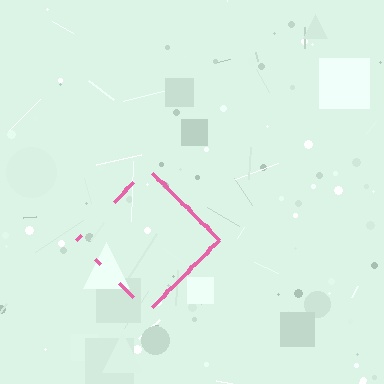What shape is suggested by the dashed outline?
The dashed outline suggests a diamond.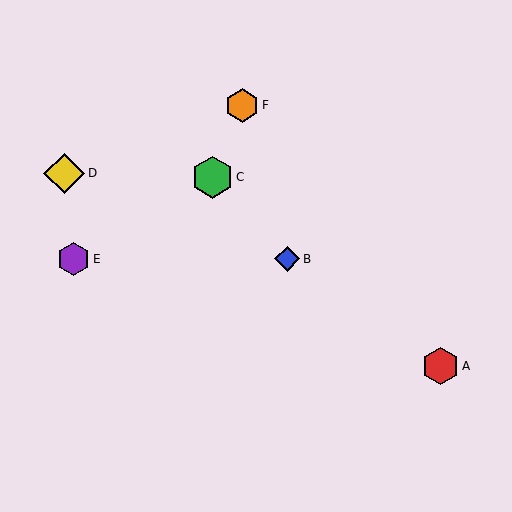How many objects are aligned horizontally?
2 objects (B, E) are aligned horizontally.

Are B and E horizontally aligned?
Yes, both are at y≈259.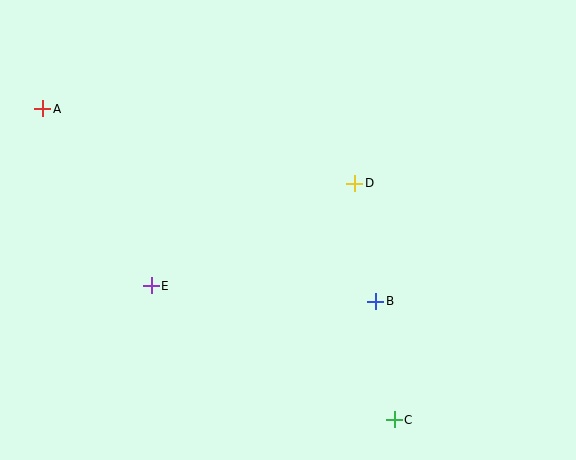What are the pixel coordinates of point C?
Point C is at (394, 420).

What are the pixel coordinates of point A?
Point A is at (43, 109).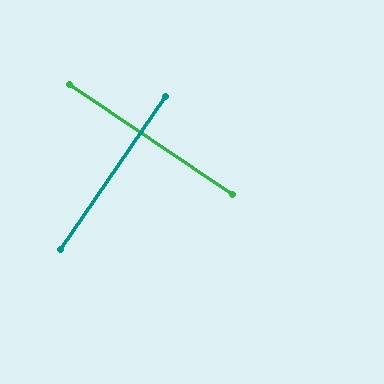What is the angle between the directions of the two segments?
Approximately 89 degrees.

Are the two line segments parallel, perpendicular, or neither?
Perpendicular — they meet at approximately 89°.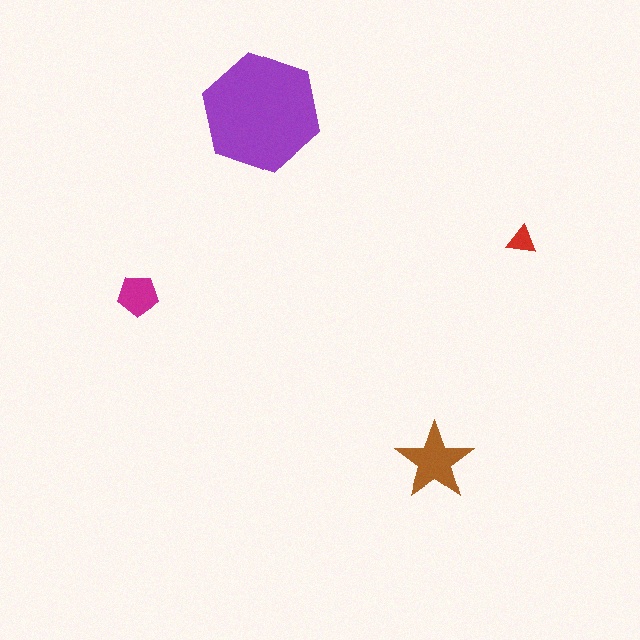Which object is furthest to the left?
The magenta pentagon is leftmost.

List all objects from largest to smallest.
The purple hexagon, the brown star, the magenta pentagon, the red triangle.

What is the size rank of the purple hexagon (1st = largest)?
1st.